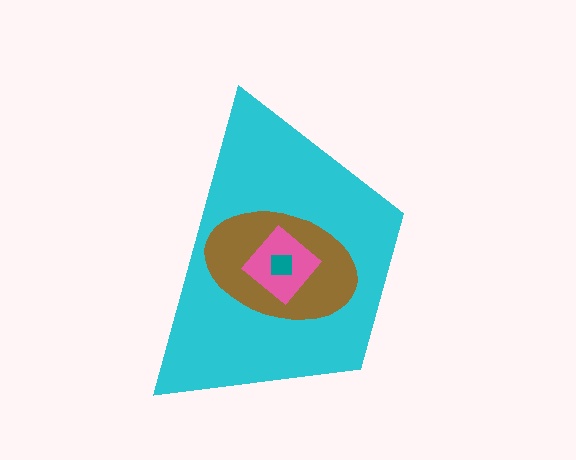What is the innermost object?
The teal square.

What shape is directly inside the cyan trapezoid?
The brown ellipse.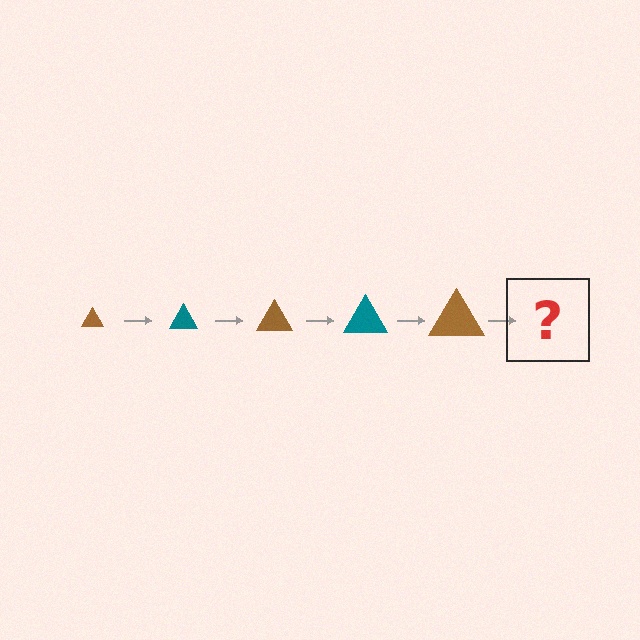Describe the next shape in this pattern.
It should be a teal triangle, larger than the previous one.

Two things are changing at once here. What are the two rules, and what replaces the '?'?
The two rules are that the triangle grows larger each step and the color cycles through brown and teal. The '?' should be a teal triangle, larger than the previous one.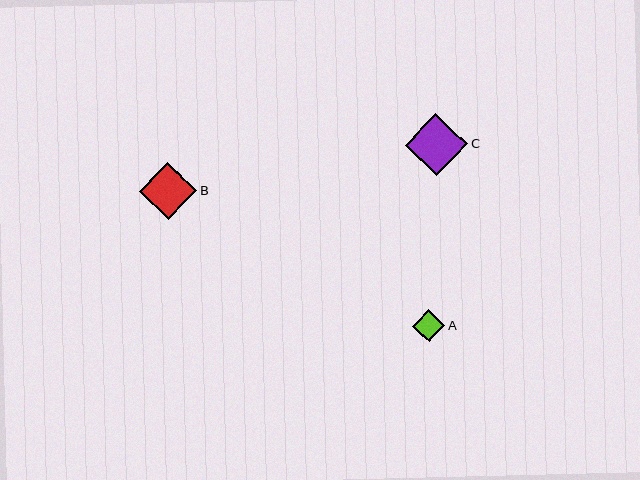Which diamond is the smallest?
Diamond A is the smallest with a size of approximately 32 pixels.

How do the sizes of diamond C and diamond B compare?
Diamond C and diamond B are approximately the same size.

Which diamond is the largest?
Diamond C is the largest with a size of approximately 62 pixels.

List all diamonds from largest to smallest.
From largest to smallest: C, B, A.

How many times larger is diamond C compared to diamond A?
Diamond C is approximately 2.0 times the size of diamond A.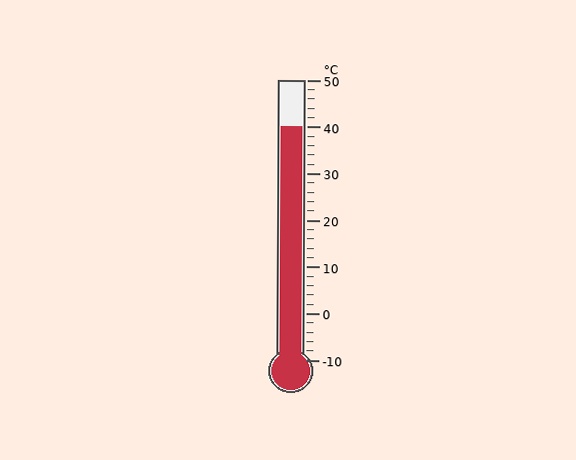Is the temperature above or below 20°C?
The temperature is above 20°C.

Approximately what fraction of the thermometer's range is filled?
The thermometer is filled to approximately 85% of its range.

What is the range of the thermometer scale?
The thermometer scale ranges from -10°C to 50°C.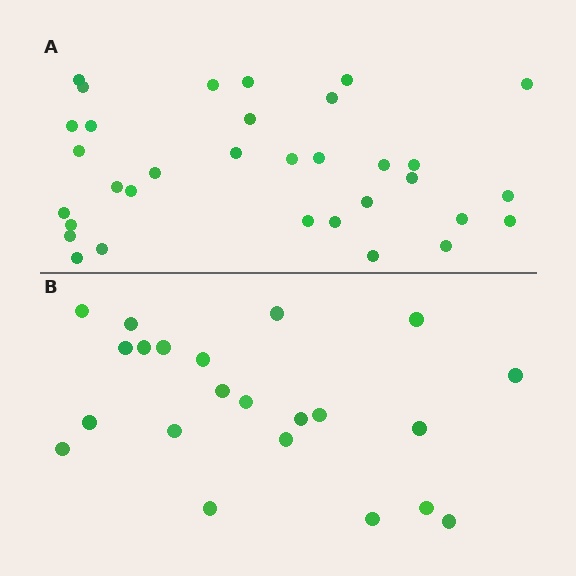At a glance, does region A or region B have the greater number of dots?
Region A (the top region) has more dots.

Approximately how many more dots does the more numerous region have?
Region A has roughly 12 or so more dots than region B.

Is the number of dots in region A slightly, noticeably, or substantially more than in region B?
Region A has substantially more. The ratio is roughly 1.5 to 1.